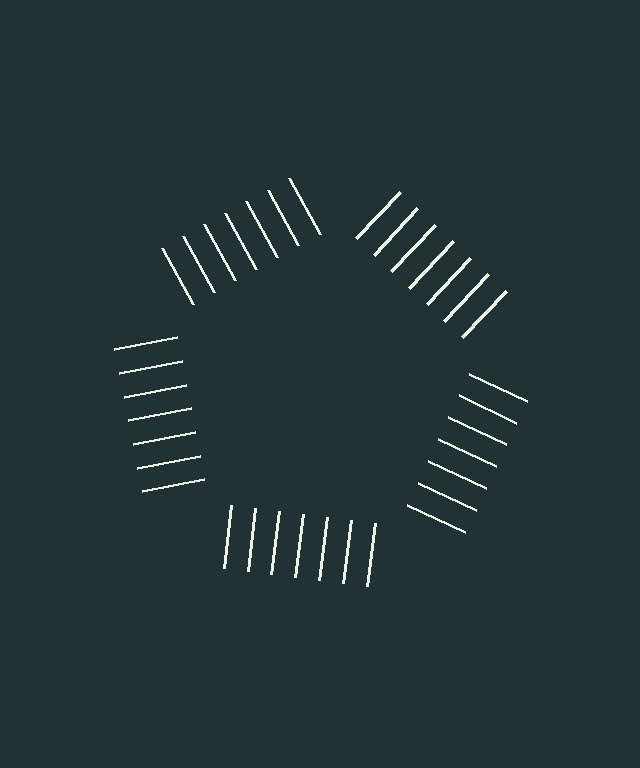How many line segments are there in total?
35 — 7 along each of the 5 edges.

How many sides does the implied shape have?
5 sides — the line-ends trace a pentagon.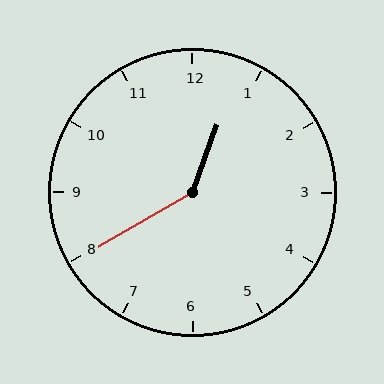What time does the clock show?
12:40.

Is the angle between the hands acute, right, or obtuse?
It is obtuse.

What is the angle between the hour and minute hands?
Approximately 140 degrees.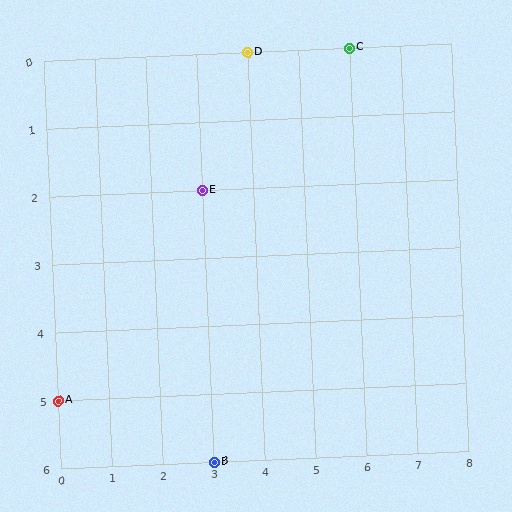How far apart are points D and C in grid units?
Points D and C are 2 columns apart.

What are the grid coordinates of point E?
Point E is at grid coordinates (3, 2).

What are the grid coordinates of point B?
Point B is at grid coordinates (3, 6).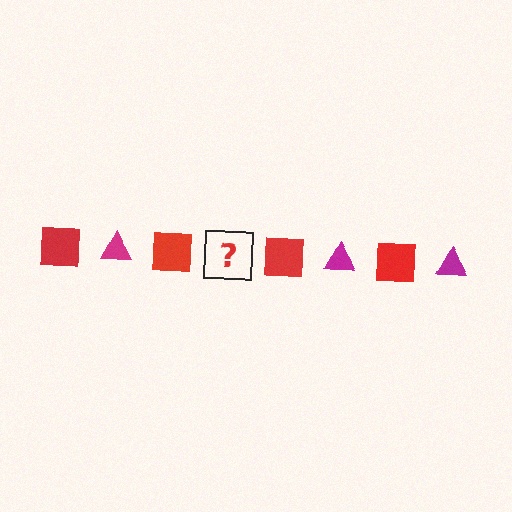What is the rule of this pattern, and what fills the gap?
The rule is that the pattern alternates between red square and magenta triangle. The gap should be filled with a magenta triangle.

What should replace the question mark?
The question mark should be replaced with a magenta triangle.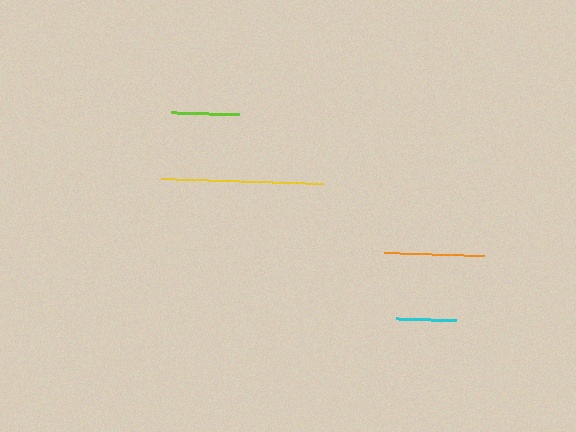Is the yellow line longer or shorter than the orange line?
The yellow line is longer than the orange line.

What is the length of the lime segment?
The lime segment is approximately 68 pixels long.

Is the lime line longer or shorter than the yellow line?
The yellow line is longer than the lime line.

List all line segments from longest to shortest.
From longest to shortest: yellow, orange, lime, cyan.